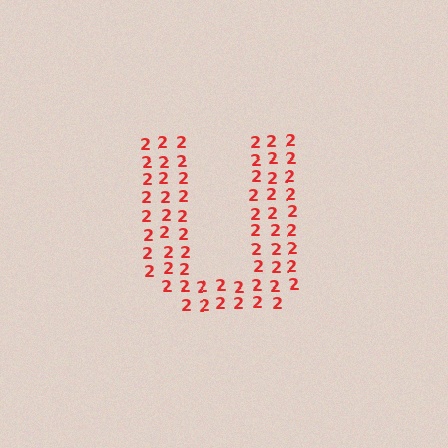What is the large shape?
The large shape is the letter U.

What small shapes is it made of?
It is made of small digit 2's.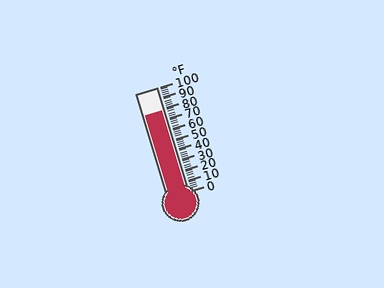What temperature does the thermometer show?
The thermometer shows approximately 78°F.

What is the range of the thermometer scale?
The thermometer scale ranges from 0°F to 100°F.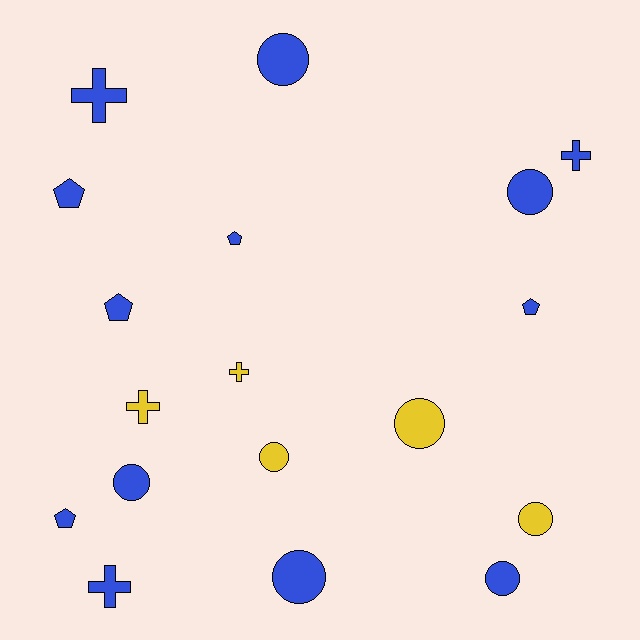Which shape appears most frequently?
Circle, with 8 objects.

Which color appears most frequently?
Blue, with 13 objects.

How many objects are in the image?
There are 18 objects.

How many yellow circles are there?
There are 3 yellow circles.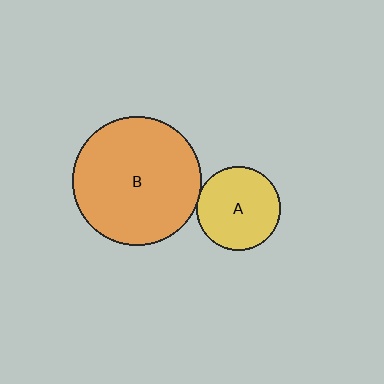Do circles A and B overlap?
Yes.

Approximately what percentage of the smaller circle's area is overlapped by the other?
Approximately 5%.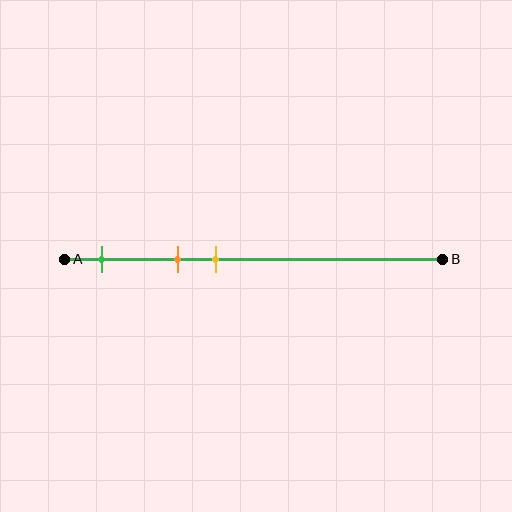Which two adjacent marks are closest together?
The orange and yellow marks are the closest adjacent pair.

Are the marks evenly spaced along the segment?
Yes, the marks are approximately evenly spaced.